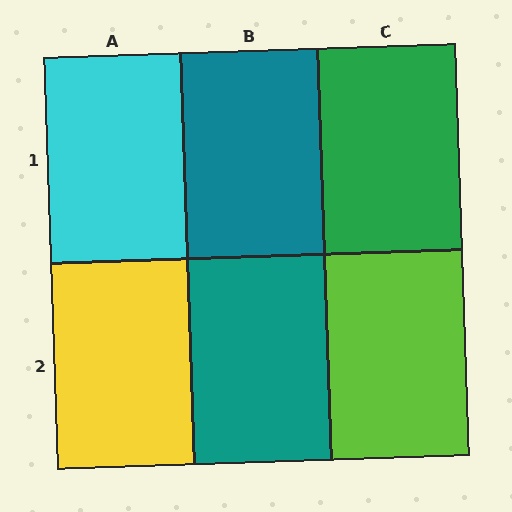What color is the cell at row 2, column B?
Teal.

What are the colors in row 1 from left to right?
Cyan, teal, green.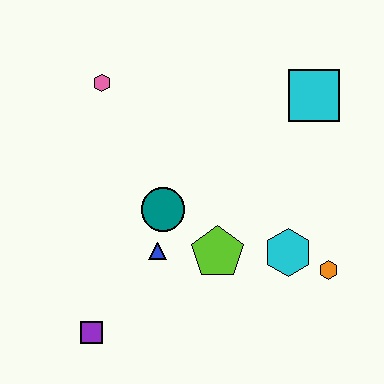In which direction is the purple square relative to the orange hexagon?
The purple square is to the left of the orange hexagon.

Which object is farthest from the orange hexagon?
The pink hexagon is farthest from the orange hexagon.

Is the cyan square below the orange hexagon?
No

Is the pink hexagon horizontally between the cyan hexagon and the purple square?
Yes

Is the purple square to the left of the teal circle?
Yes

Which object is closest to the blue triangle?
The teal circle is closest to the blue triangle.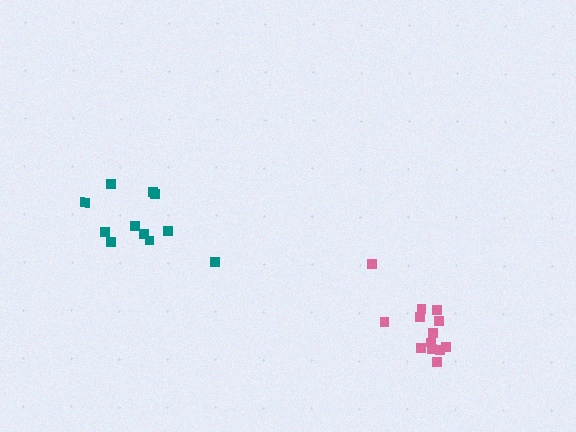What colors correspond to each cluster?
The clusters are colored: teal, pink.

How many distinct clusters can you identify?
There are 2 distinct clusters.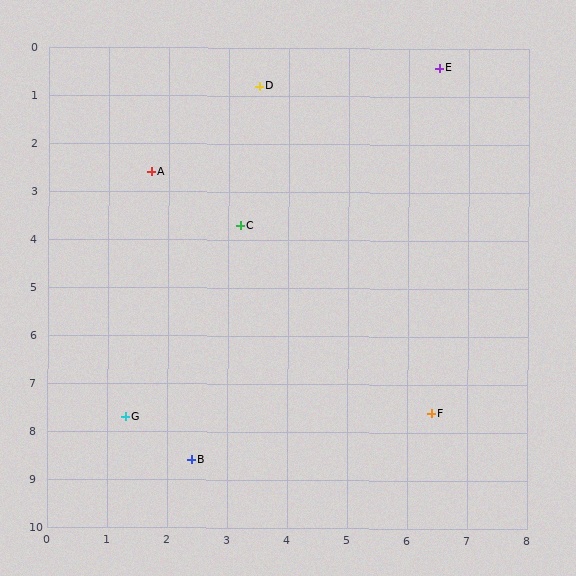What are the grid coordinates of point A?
Point A is at approximately (1.7, 2.6).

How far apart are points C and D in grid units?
Points C and D are about 2.9 grid units apart.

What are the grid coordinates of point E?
Point E is at approximately (6.5, 0.4).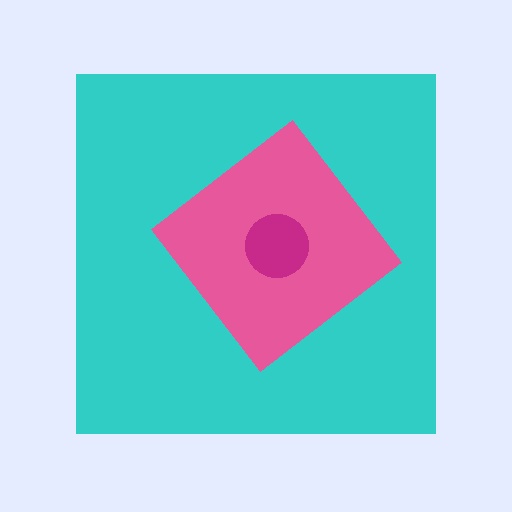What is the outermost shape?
The cyan square.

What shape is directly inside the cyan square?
The pink diamond.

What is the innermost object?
The magenta circle.